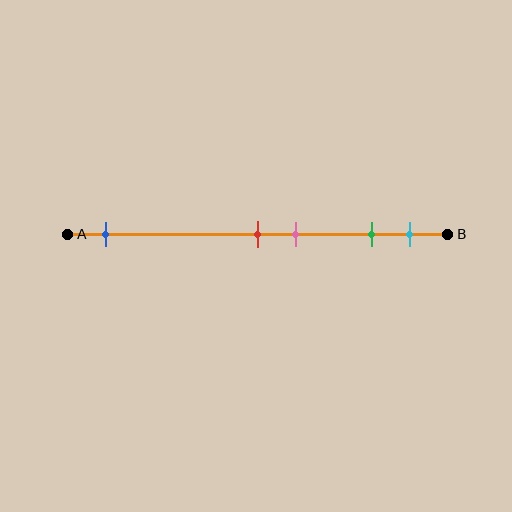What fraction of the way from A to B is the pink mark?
The pink mark is approximately 60% (0.6) of the way from A to B.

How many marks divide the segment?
There are 5 marks dividing the segment.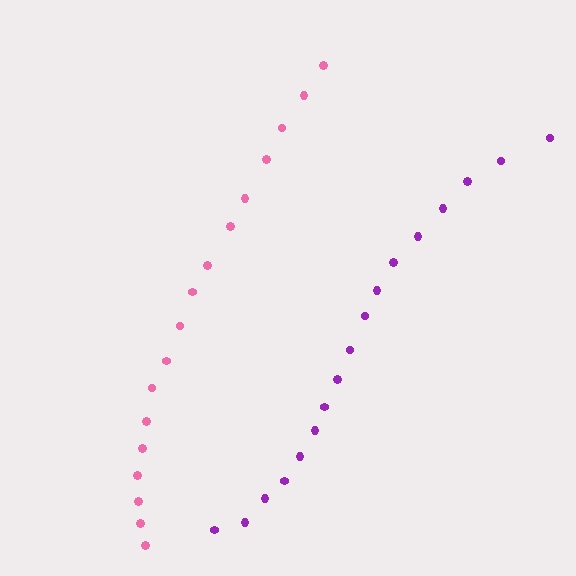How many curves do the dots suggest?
There are 2 distinct paths.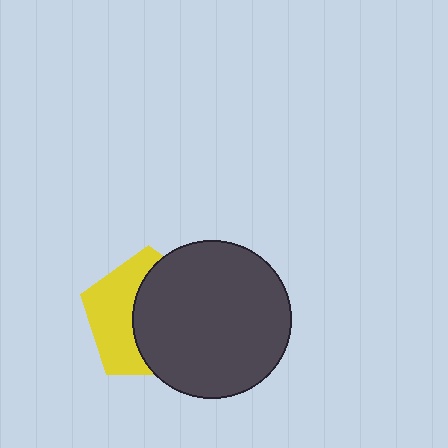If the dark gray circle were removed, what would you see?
You would see the complete yellow pentagon.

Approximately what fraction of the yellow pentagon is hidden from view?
Roughly 57% of the yellow pentagon is hidden behind the dark gray circle.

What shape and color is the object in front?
The object in front is a dark gray circle.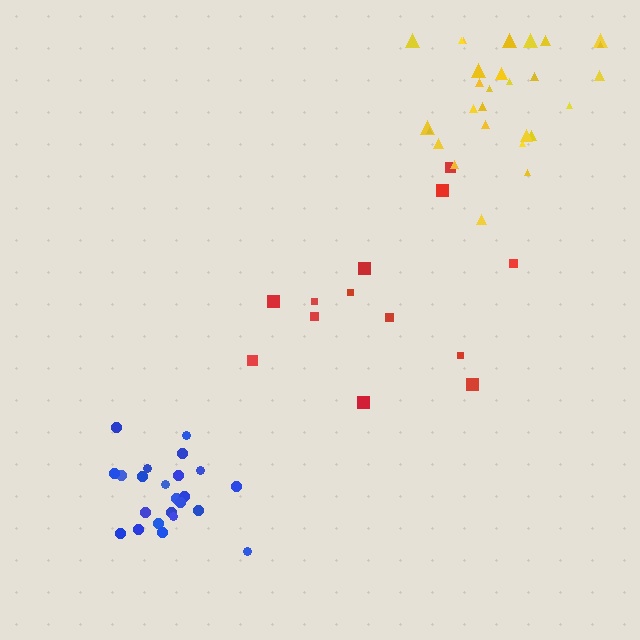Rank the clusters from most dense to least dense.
blue, yellow, red.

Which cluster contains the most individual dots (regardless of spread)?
Yellow (28).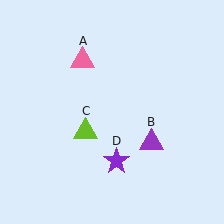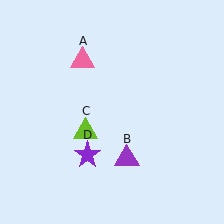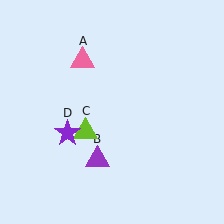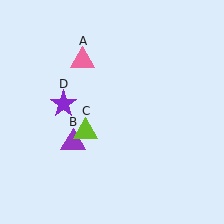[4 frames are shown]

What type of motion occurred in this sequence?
The purple triangle (object B), purple star (object D) rotated clockwise around the center of the scene.